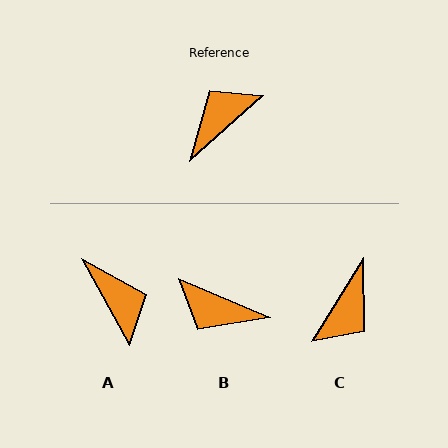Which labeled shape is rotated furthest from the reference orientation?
C, about 164 degrees away.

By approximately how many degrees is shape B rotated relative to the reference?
Approximately 115 degrees counter-clockwise.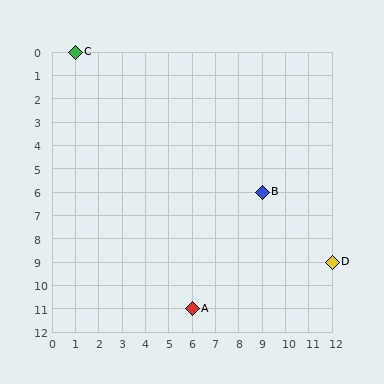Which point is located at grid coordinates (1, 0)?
Point C is at (1, 0).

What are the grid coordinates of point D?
Point D is at grid coordinates (12, 9).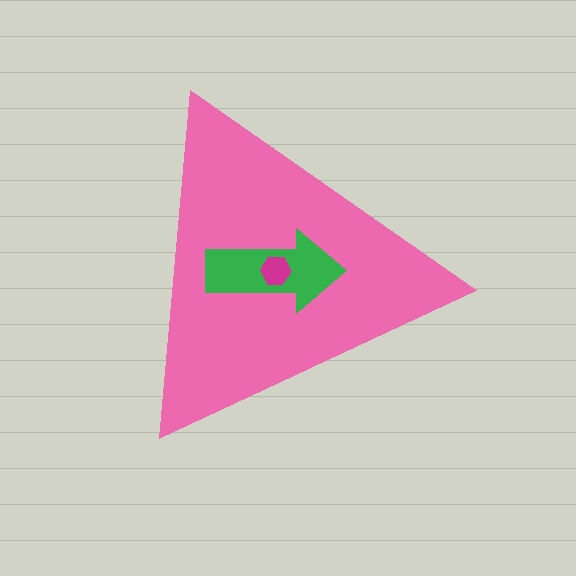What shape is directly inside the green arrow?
The magenta hexagon.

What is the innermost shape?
The magenta hexagon.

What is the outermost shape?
The pink triangle.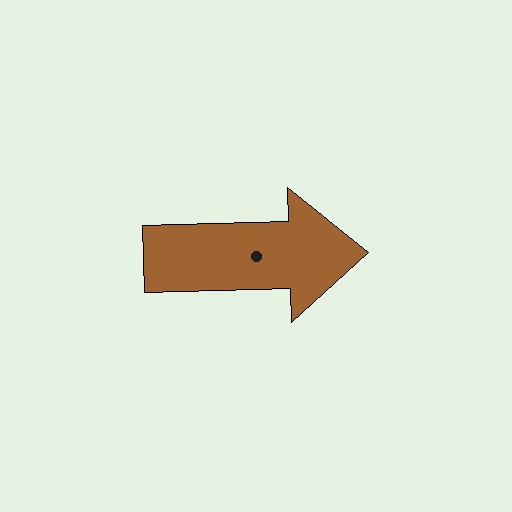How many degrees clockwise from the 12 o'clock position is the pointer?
Approximately 88 degrees.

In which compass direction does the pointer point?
East.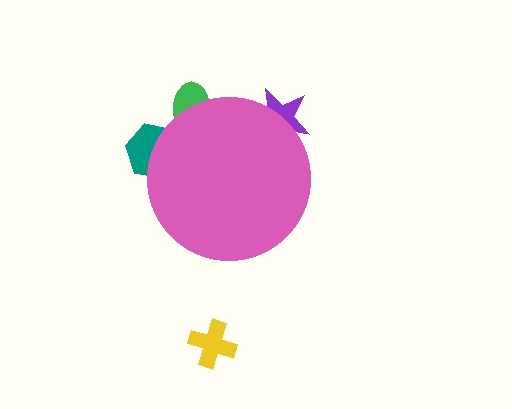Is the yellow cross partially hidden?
No, the yellow cross is fully visible.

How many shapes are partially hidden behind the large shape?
3 shapes are partially hidden.